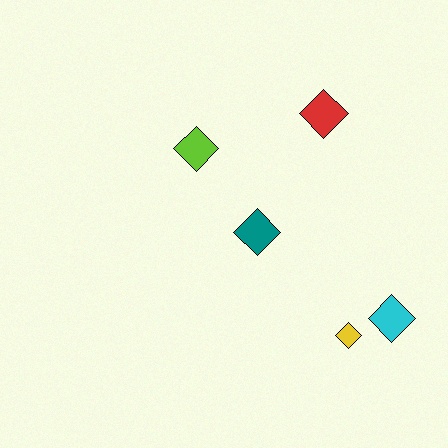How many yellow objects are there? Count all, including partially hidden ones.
There is 1 yellow object.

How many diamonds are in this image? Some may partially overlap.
There are 5 diamonds.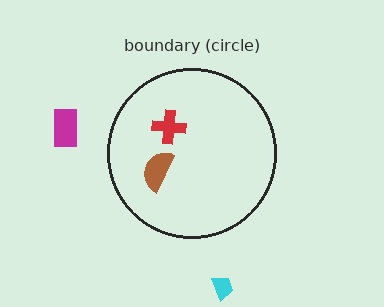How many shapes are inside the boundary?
2 inside, 2 outside.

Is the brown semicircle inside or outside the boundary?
Inside.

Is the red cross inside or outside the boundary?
Inside.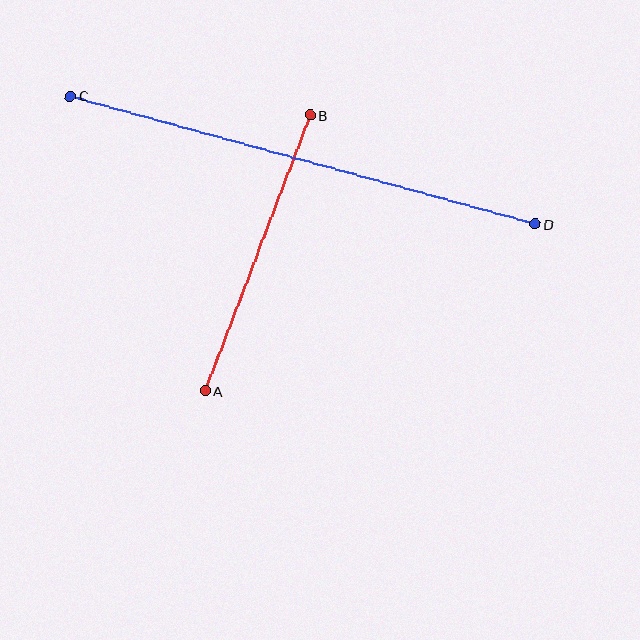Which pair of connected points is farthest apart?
Points C and D are farthest apart.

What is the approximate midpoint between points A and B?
The midpoint is at approximately (258, 253) pixels.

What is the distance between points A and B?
The distance is approximately 295 pixels.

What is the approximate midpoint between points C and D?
The midpoint is at approximately (303, 160) pixels.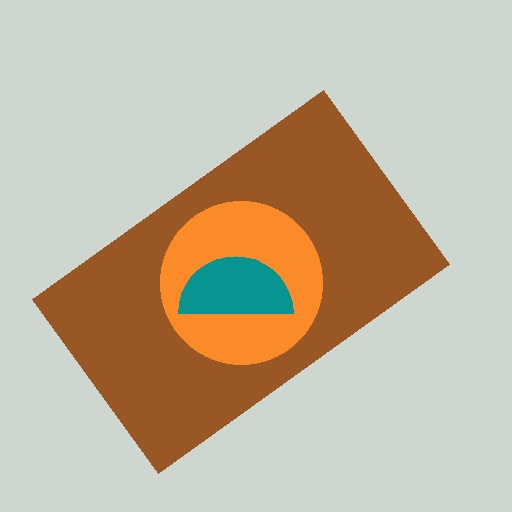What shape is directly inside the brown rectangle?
The orange circle.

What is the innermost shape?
The teal semicircle.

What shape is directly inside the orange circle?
The teal semicircle.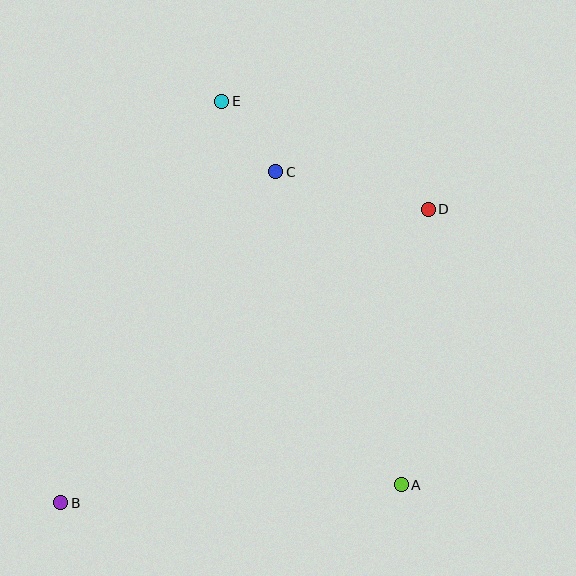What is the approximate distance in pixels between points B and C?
The distance between B and C is approximately 395 pixels.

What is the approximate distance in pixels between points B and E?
The distance between B and E is approximately 433 pixels.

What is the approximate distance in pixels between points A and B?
The distance between A and B is approximately 341 pixels.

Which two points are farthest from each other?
Points B and D are farthest from each other.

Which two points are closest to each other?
Points C and E are closest to each other.